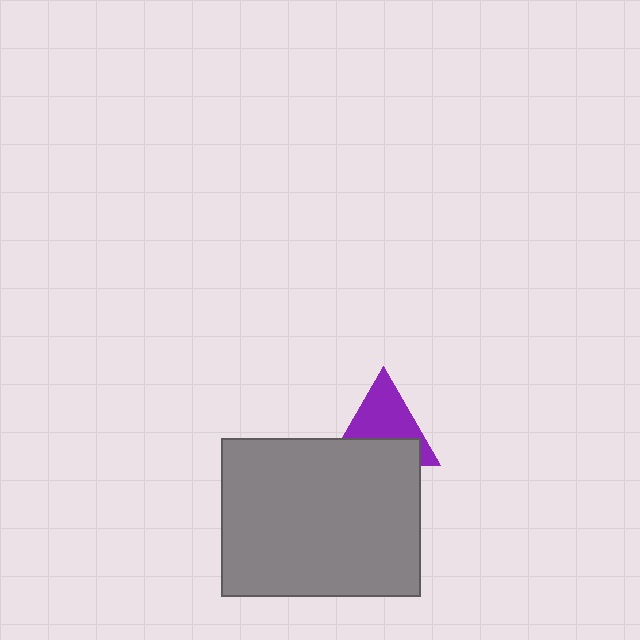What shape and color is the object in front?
The object in front is a gray rectangle.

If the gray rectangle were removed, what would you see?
You would see the complete purple triangle.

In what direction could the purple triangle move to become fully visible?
The purple triangle could move up. That would shift it out from behind the gray rectangle entirely.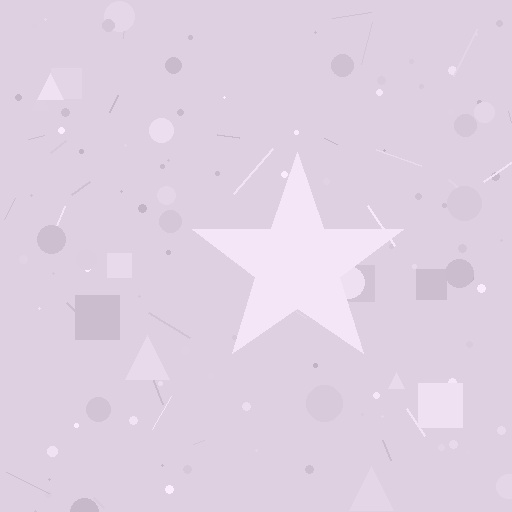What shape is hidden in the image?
A star is hidden in the image.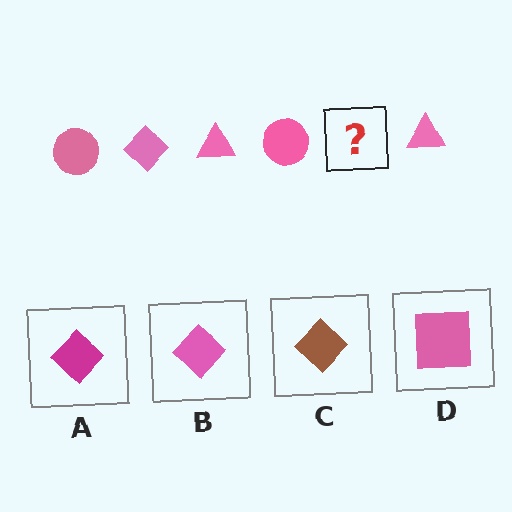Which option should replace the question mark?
Option B.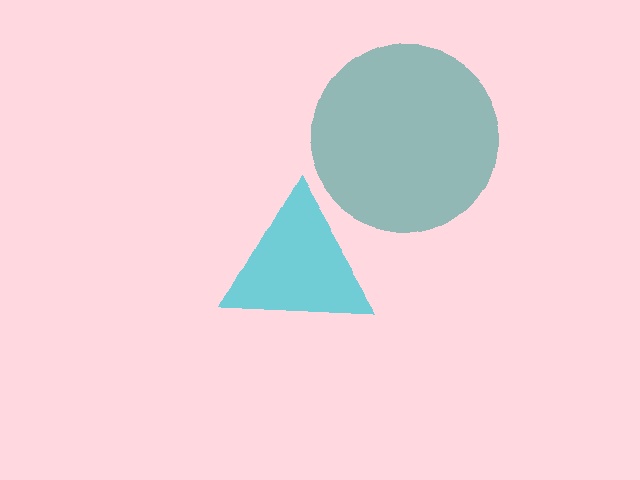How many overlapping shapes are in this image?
There are 2 overlapping shapes in the image.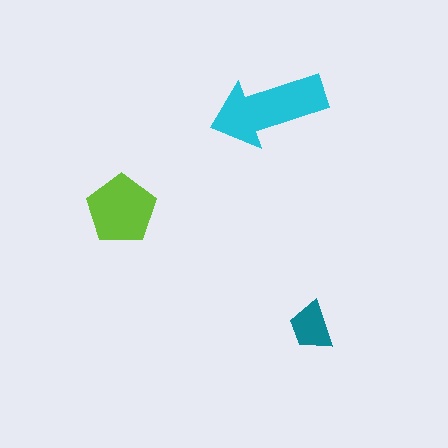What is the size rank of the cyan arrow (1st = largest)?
1st.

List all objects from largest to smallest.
The cyan arrow, the lime pentagon, the teal trapezoid.